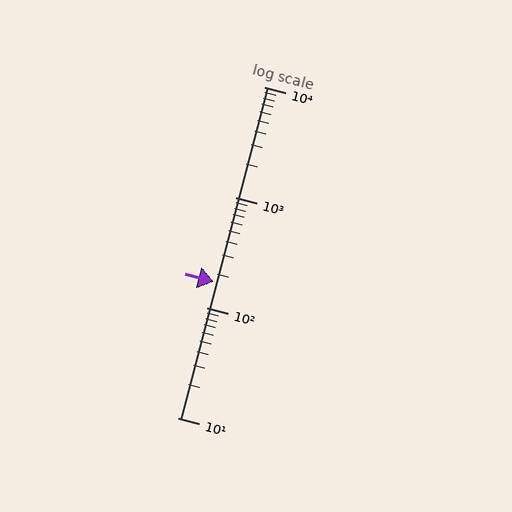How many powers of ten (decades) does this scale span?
The scale spans 3 decades, from 10 to 10000.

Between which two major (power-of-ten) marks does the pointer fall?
The pointer is between 100 and 1000.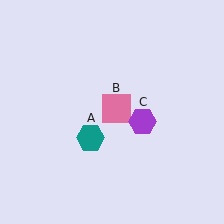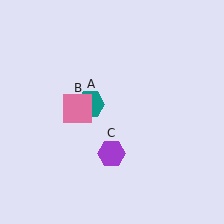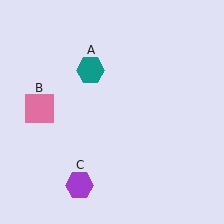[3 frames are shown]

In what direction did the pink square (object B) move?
The pink square (object B) moved left.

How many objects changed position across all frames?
3 objects changed position: teal hexagon (object A), pink square (object B), purple hexagon (object C).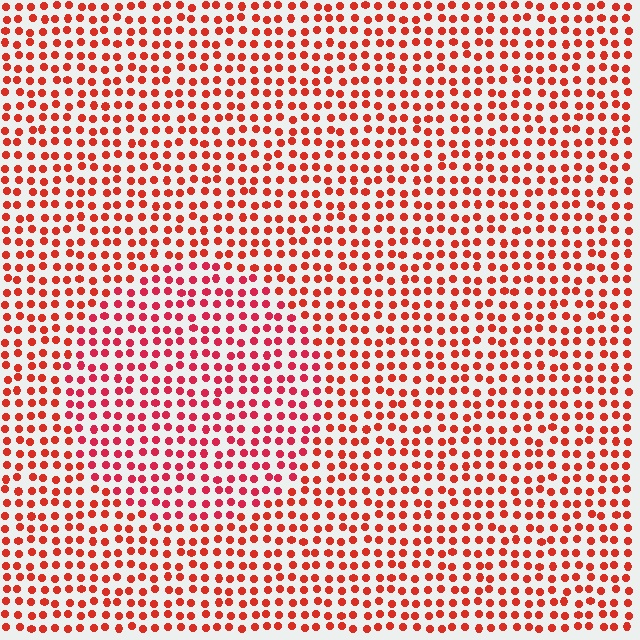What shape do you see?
I see a circle.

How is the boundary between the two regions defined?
The boundary is defined purely by a slight shift in hue (about 18 degrees). Spacing, size, and orientation are identical on both sides.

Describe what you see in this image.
The image is filled with small red elements in a uniform arrangement. A circle-shaped region is visible where the elements are tinted to a slightly different hue, forming a subtle color boundary.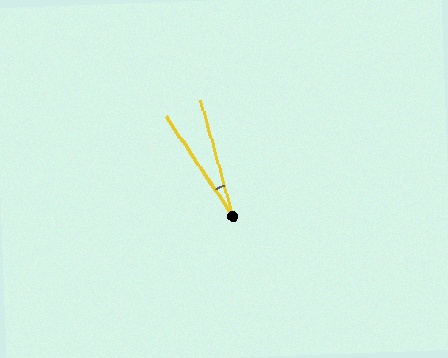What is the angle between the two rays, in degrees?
Approximately 18 degrees.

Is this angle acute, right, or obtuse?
It is acute.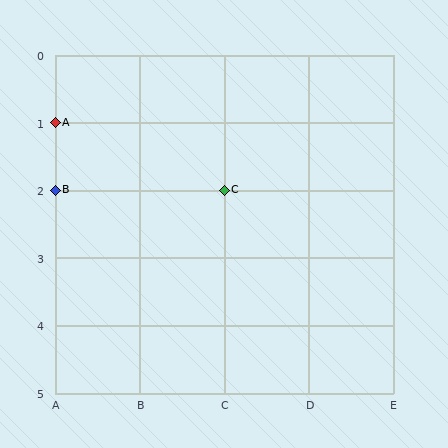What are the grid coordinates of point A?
Point A is at grid coordinates (A, 1).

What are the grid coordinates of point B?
Point B is at grid coordinates (A, 2).